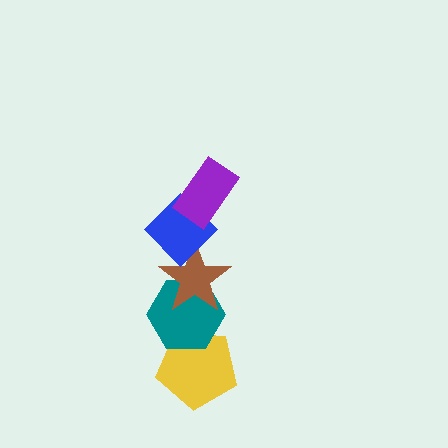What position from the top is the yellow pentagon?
The yellow pentagon is 5th from the top.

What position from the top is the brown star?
The brown star is 3rd from the top.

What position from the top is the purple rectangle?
The purple rectangle is 1st from the top.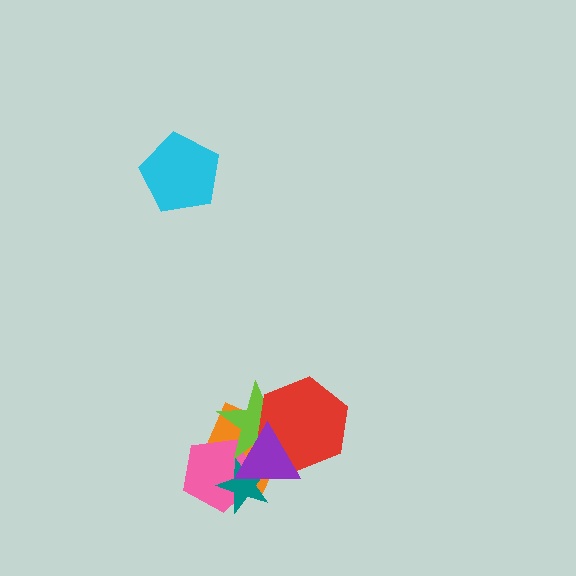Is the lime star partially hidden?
Yes, it is partially covered by another shape.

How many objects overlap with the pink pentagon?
4 objects overlap with the pink pentagon.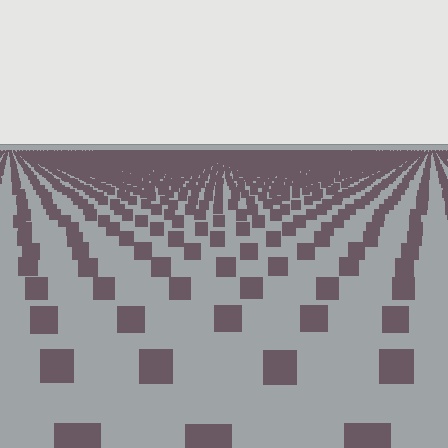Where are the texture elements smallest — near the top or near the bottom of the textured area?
Near the top.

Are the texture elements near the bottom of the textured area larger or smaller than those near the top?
Larger. Near the bottom, elements are closer to the viewer and appear at a bigger on-screen size.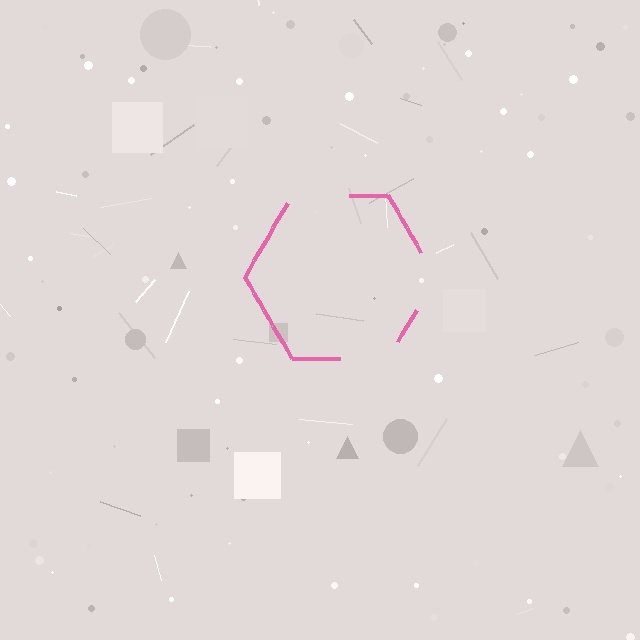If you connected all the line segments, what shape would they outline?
They would outline a hexagon.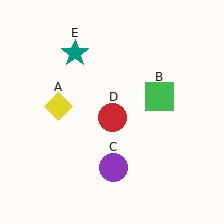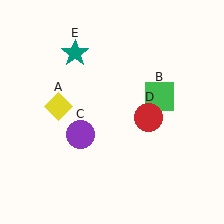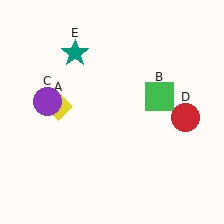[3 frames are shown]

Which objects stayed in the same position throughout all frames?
Yellow diamond (object A) and green square (object B) and teal star (object E) remained stationary.